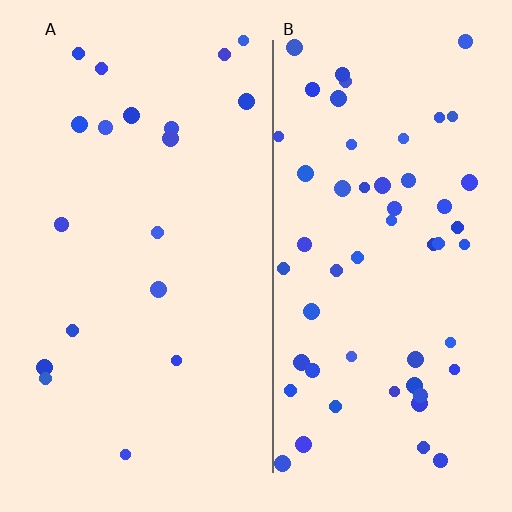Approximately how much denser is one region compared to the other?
Approximately 2.9× — region B over region A.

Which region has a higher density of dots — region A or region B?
B (the right).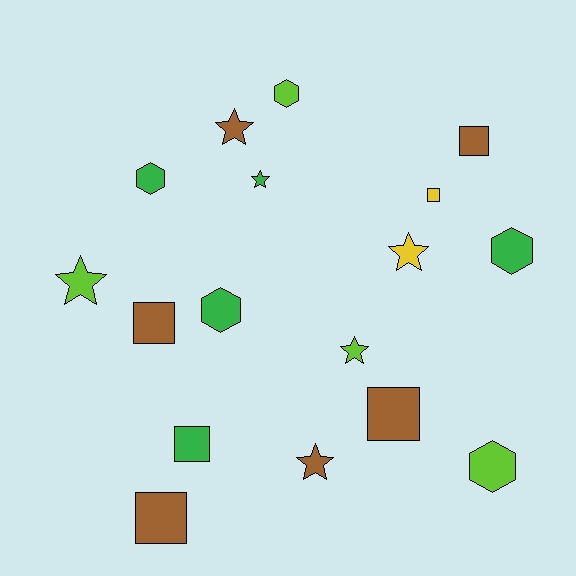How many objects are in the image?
There are 17 objects.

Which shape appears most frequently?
Square, with 6 objects.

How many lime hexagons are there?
There are 2 lime hexagons.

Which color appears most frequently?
Brown, with 6 objects.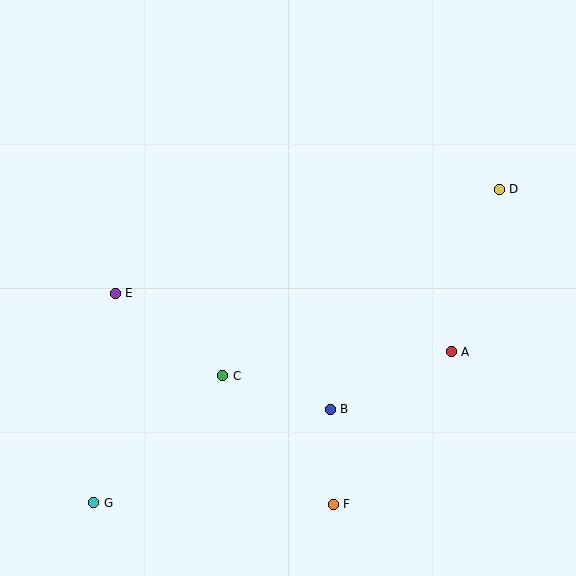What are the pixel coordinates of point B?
Point B is at (330, 409).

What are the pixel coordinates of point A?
Point A is at (451, 352).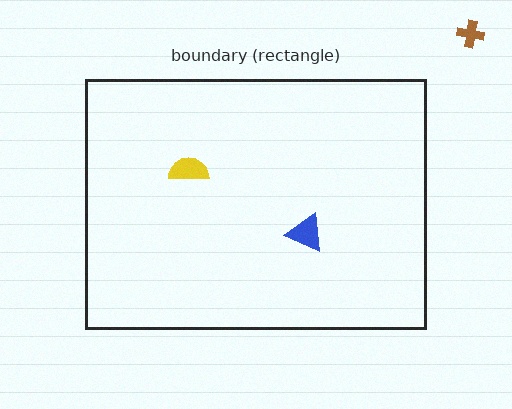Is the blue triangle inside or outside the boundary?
Inside.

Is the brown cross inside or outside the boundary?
Outside.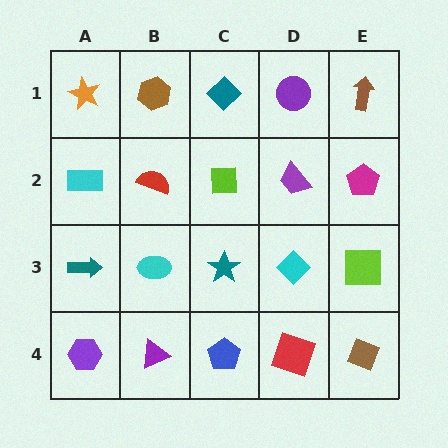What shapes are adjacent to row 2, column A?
An orange star (row 1, column A), a teal arrow (row 3, column A), a red semicircle (row 2, column B).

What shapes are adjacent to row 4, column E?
A lime square (row 3, column E), a red square (row 4, column D).